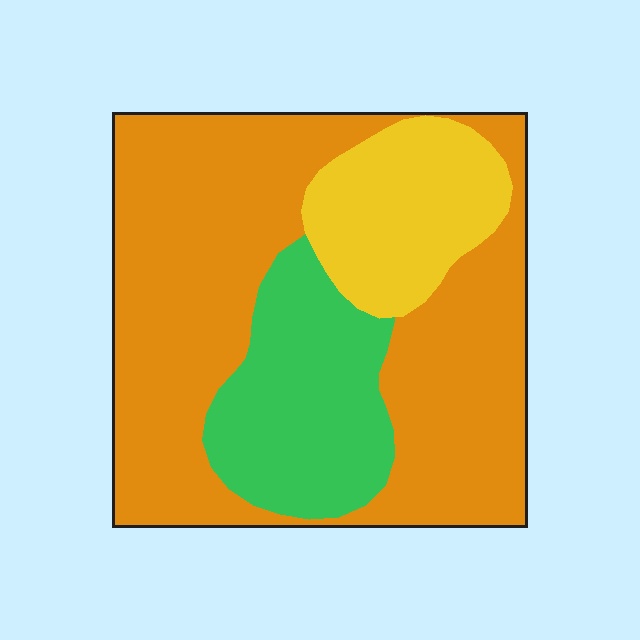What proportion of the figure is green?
Green covers around 20% of the figure.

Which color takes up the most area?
Orange, at roughly 60%.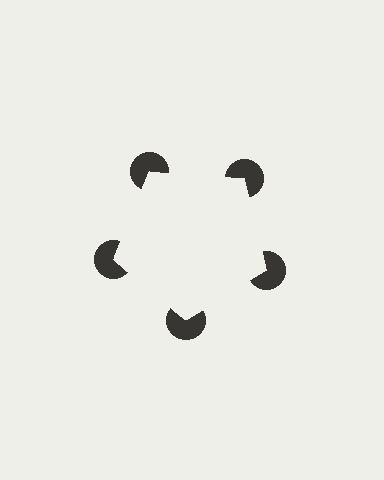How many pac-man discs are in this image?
There are 5 — one at each vertex of the illusory pentagon.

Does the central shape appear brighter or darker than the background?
It typically appears slightly brighter than the background, even though no actual brightness change is drawn.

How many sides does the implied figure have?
5 sides.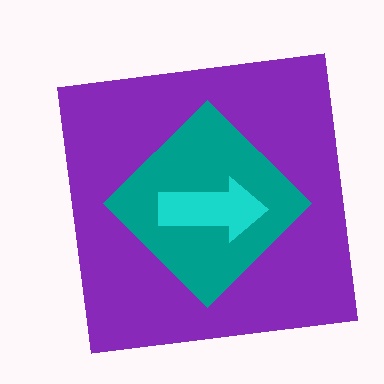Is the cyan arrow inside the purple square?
Yes.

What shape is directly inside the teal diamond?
The cyan arrow.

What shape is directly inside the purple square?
The teal diamond.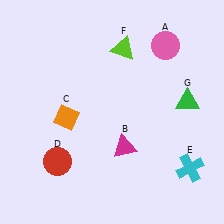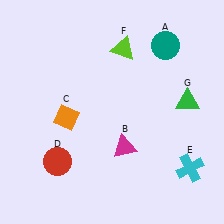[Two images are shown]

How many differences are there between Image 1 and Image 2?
There is 1 difference between the two images.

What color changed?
The circle (A) changed from pink in Image 1 to teal in Image 2.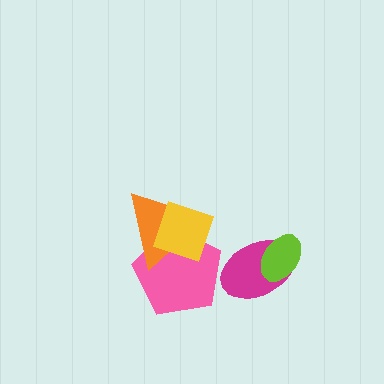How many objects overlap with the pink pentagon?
2 objects overlap with the pink pentagon.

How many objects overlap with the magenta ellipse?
1 object overlaps with the magenta ellipse.